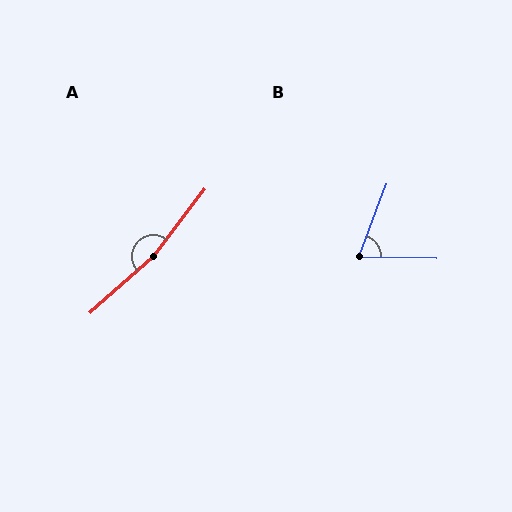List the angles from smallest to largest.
B (70°), A (169°).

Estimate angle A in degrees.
Approximately 169 degrees.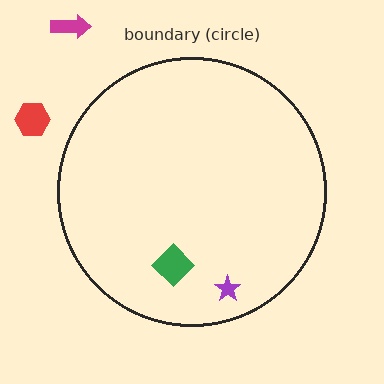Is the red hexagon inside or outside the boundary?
Outside.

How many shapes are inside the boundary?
2 inside, 2 outside.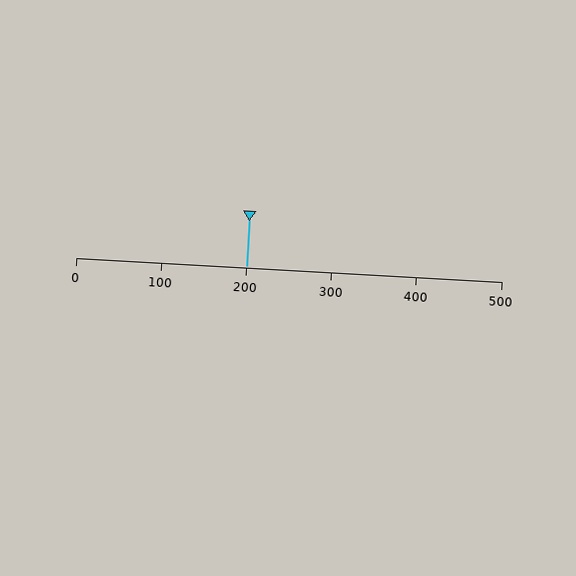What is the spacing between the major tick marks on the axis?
The major ticks are spaced 100 apart.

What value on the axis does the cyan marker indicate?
The marker indicates approximately 200.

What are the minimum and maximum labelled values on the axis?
The axis runs from 0 to 500.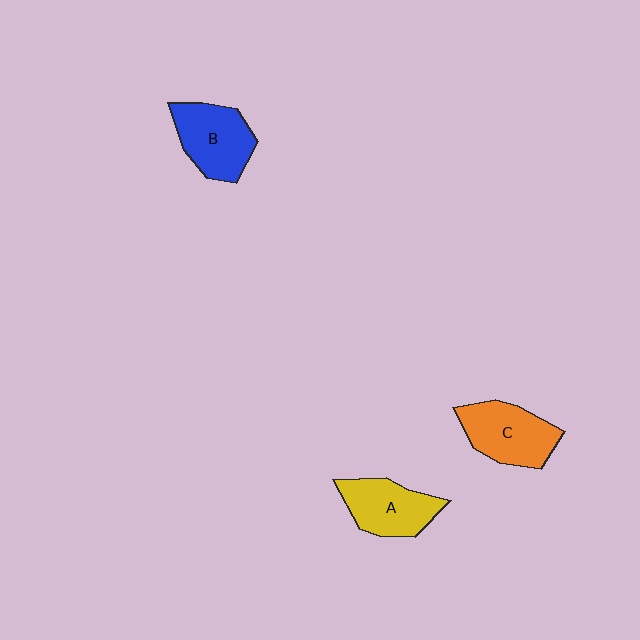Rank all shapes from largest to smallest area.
From largest to smallest: C (orange), B (blue), A (yellow).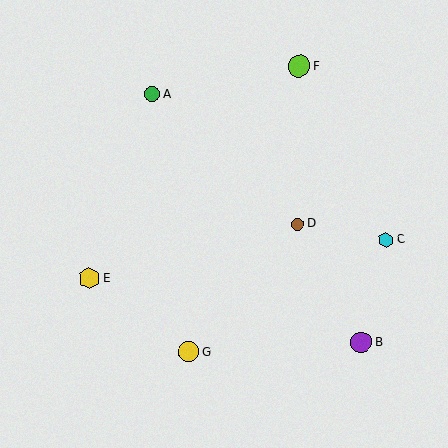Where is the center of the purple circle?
The center of the purple circle is at (361, 342).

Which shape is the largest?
The lime circle (labeled F) is the largest.